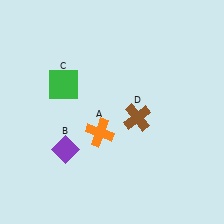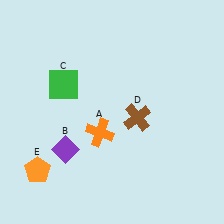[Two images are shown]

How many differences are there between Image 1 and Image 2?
There is 1 difference between the two images.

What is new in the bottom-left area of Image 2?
An orange pentagon (E) was added in the bottom-left area of Image 2.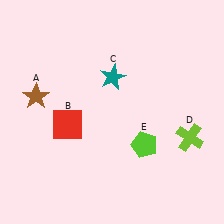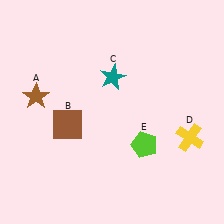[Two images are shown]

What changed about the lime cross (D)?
In Image 1, D is lime. In Image 2, it changed to yellow.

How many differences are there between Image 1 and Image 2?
There are 2 differences between the two images.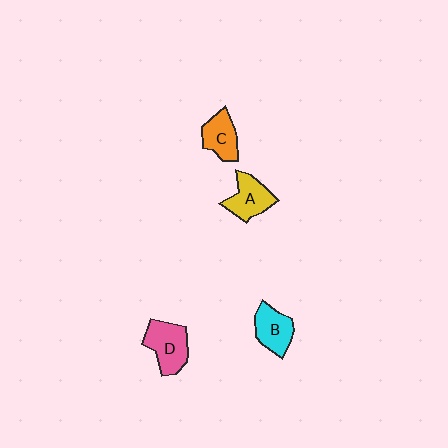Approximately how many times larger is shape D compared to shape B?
Approximately 1.2 times.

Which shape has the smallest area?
Shape C (orange).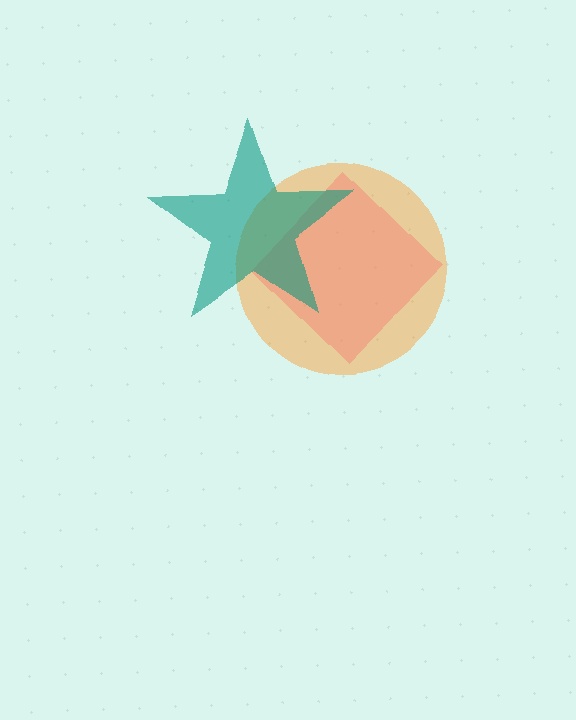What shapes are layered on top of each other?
The layered shapes are: a pink diamond, an orange circle, a teal star.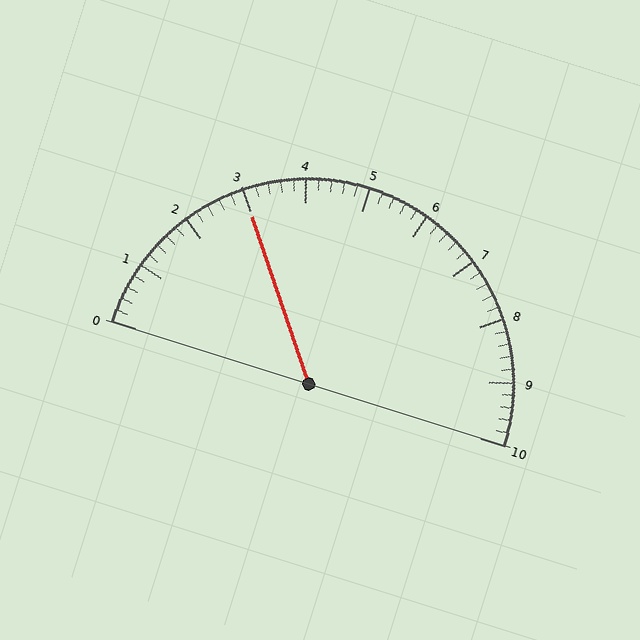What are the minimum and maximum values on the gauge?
The gauge ranges from 0 to 10.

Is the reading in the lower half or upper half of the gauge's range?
The reading is in the lower half of the range (0 to 10).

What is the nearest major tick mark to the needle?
The nearest major tick mark is 3.